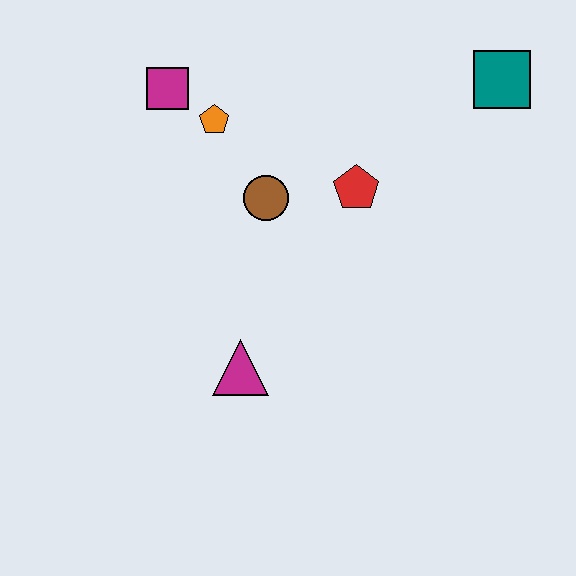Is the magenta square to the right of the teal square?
No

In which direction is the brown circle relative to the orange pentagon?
The brown circle is below the orange pentagon.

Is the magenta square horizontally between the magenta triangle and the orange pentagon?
No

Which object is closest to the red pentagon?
The brown circle is closest to the red pentagon.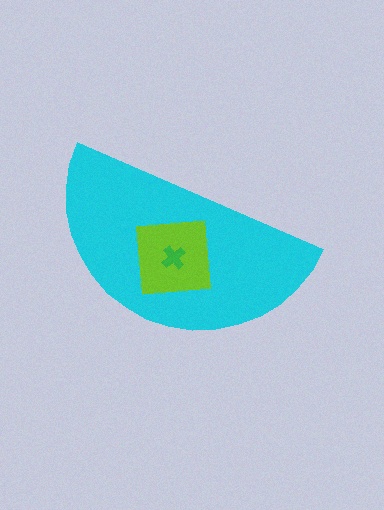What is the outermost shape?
The cyan semicircle.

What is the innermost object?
The green cross.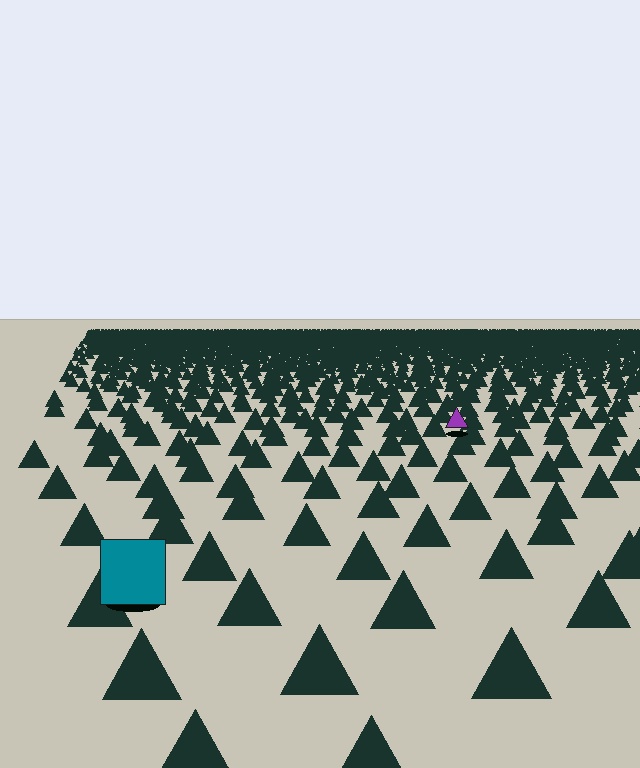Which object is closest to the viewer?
The teal square is closest. The texture marks near it are larger and more spread out.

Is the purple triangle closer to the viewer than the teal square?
No. The teal square is closer — you can tell from the texture gradient: the ground texture is coarser near it.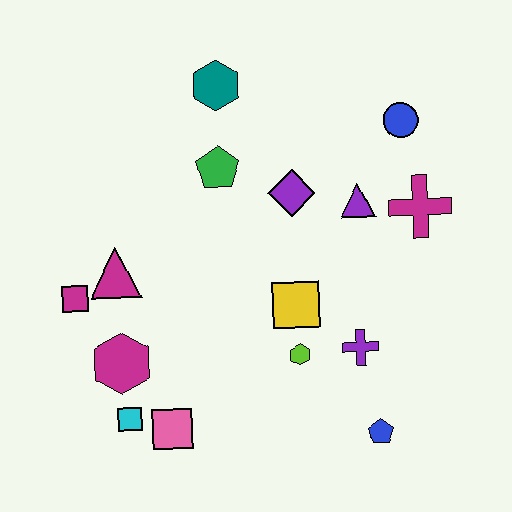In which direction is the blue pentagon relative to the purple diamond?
The blue pentagon is below the purple diamond.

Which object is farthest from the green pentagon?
The blue pentagon is farthest from the green pentagon.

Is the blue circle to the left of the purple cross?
No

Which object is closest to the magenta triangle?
The magenta square is closest to the magenta triangle.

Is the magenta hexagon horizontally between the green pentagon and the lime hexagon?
No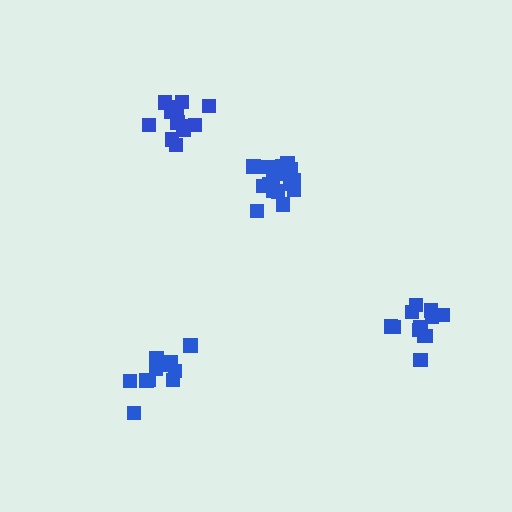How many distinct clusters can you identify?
There are 4 distinct clusters.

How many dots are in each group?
Group 1: 13 dots, Group 2: 13 dots, Group 3: 12 dots, Group 4: 17 dots (55 total).